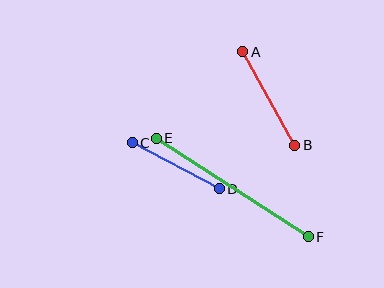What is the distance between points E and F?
The distance is approximately 181 pixels.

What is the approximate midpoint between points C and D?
The midpoint is at approximately (176, 166) pixels.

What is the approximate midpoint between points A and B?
The midpoint is at approximately (269, 98) pixels.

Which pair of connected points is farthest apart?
Points E and F are farthest apart.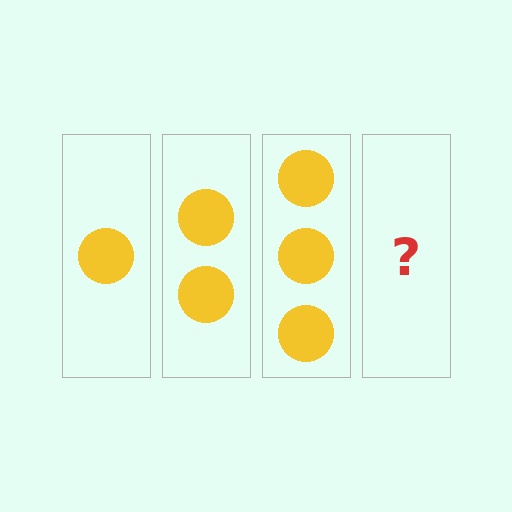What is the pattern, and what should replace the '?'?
The pattern is that each step adds one more circle. The '?' should be 4 circles.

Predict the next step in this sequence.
The next step is 4 circles.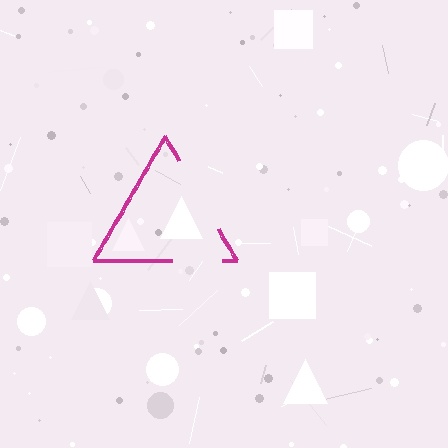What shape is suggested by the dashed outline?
The dashed outline suggests a triangle.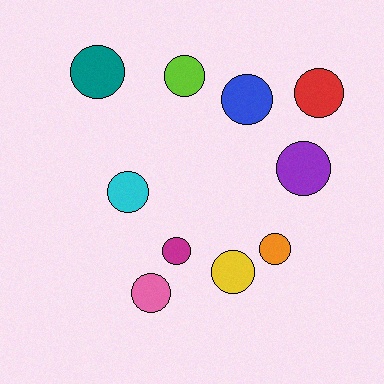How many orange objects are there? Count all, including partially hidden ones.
There is 1 orange object.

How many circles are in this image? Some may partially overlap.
There are 10 circles.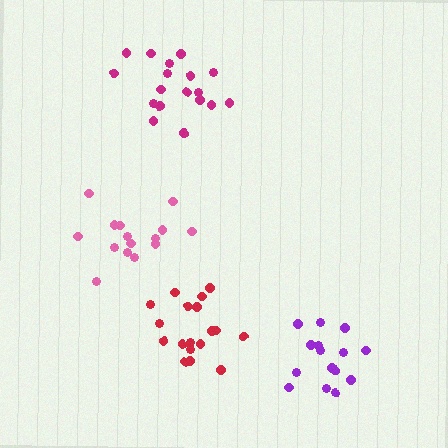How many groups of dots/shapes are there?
There are 4 groups.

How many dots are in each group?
Group 1: 15 dots, Group 2: 18 dots, Group 3: 15 dots, Group 4: 18 dots (66 total).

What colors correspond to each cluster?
The clusters are colored: pink, magenta, purple, red.